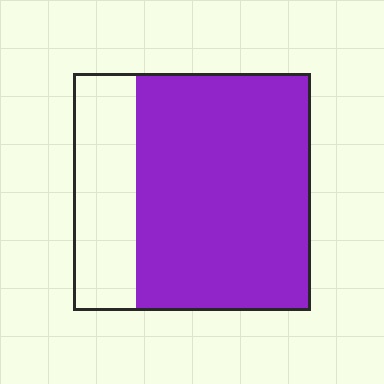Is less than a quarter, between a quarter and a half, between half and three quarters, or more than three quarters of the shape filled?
Between half and three quarters.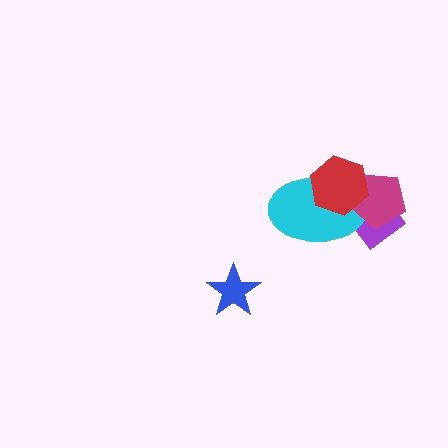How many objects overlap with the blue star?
0 objects overlap with the blue star.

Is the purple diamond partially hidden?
Yes, it is partially covered by another shape.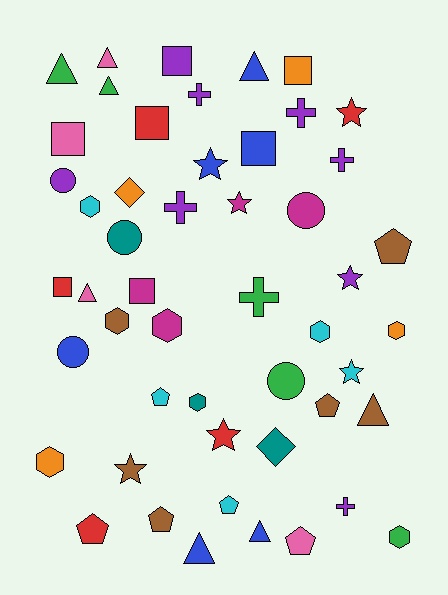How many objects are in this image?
There are 50 objects.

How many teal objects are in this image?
There are 3 teal objects.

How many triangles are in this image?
There are 8 triangles.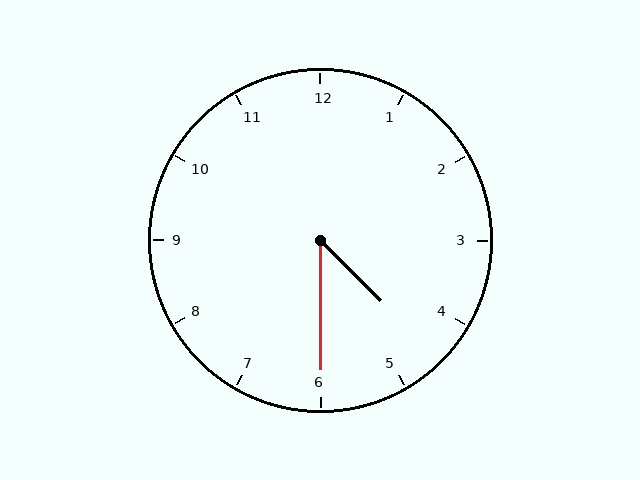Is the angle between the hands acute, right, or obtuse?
It is acute.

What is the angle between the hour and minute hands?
Approximately 45 degrees.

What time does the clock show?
4:30.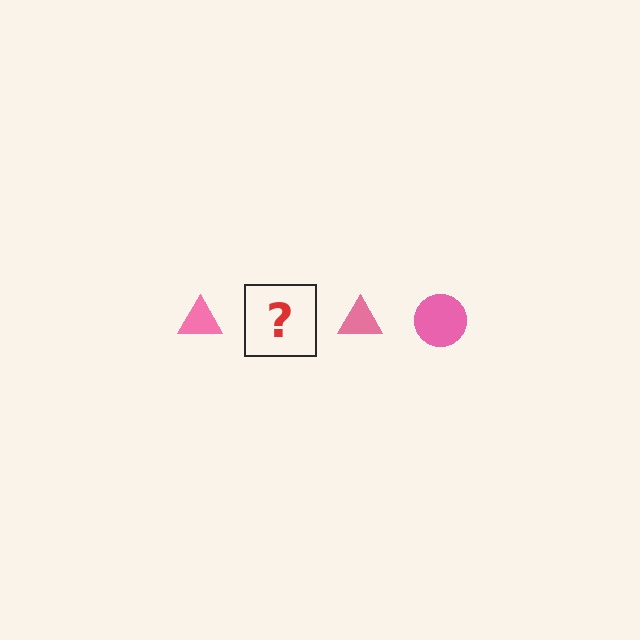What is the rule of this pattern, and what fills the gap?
The rule is that the pattern cycles through triangle, circle shapes in pink. The gap should be filled with a pink circle.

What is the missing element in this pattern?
The missing element is a pink circle.